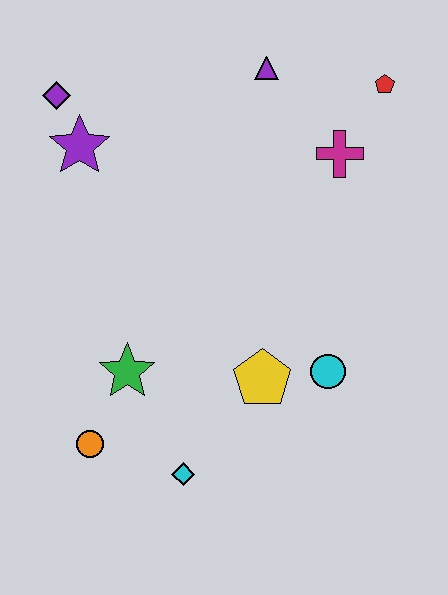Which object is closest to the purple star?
The purple diamond is closest to the purple star.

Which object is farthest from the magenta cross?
The orange circle is farthest from the magenta cross.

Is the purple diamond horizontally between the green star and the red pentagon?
No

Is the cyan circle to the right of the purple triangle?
Yes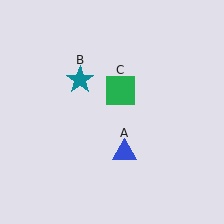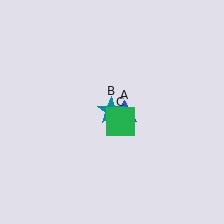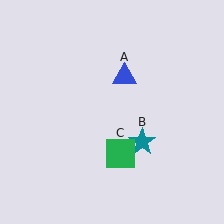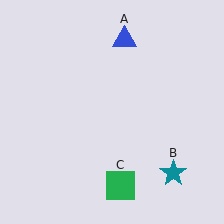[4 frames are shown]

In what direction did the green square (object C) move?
The green square (object C) moved down.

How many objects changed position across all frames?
3 objects changed position: blue triangle (object A), teal star (object B), green square (object C).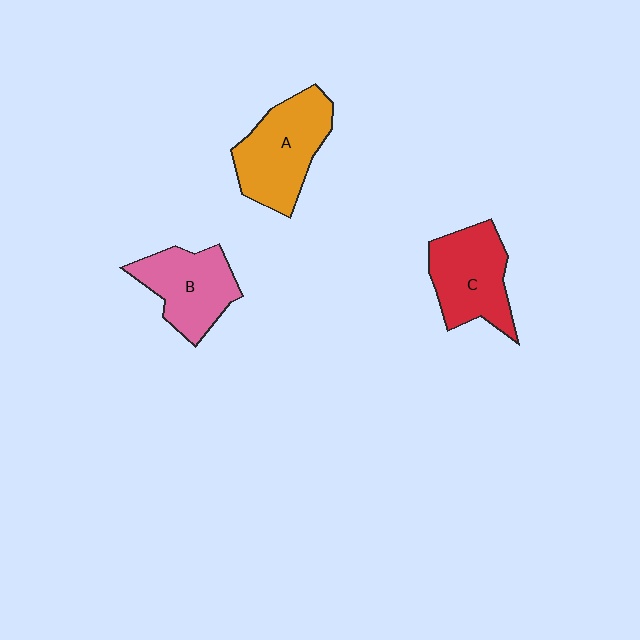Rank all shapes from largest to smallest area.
From largest to smallest: A (orange), C (red), B (pink).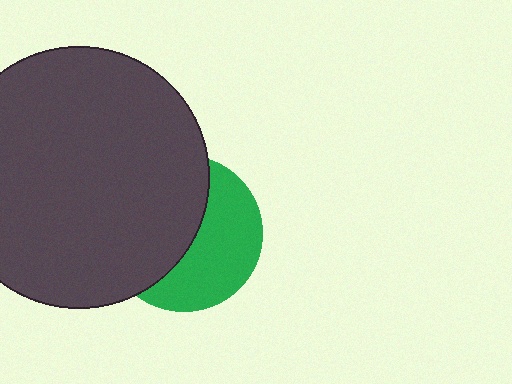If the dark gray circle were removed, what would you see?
You would see the complete green circle.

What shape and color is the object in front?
The object in front is a dark gray circle.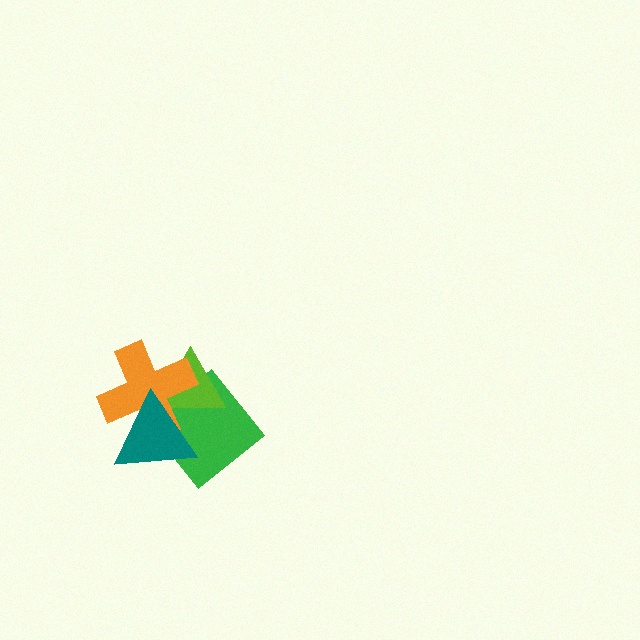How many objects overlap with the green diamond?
3 objects overlap with the green diamond.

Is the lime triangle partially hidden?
Yes, it is partially covered by another shape.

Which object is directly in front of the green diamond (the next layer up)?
The lime triangle is directly in front of the green diamond.